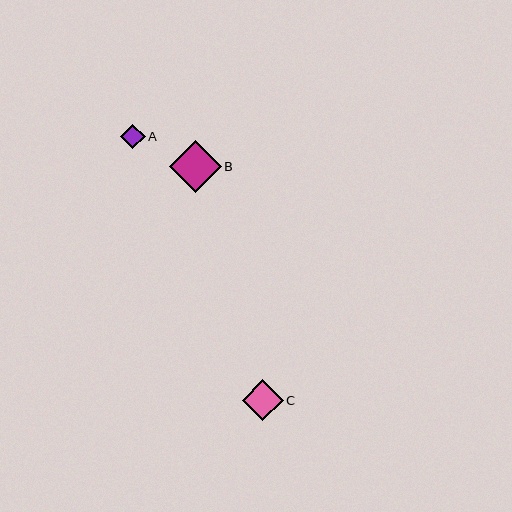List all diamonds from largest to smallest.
From largest to smallest: B, C, A.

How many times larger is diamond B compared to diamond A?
Diamond B is approximately 2.1 times the size of diamond A.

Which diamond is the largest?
Diamond B is the largest with a size of approximately 52 pixels.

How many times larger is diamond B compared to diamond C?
Diamond B is approximately 1.3 times the size of diamond C.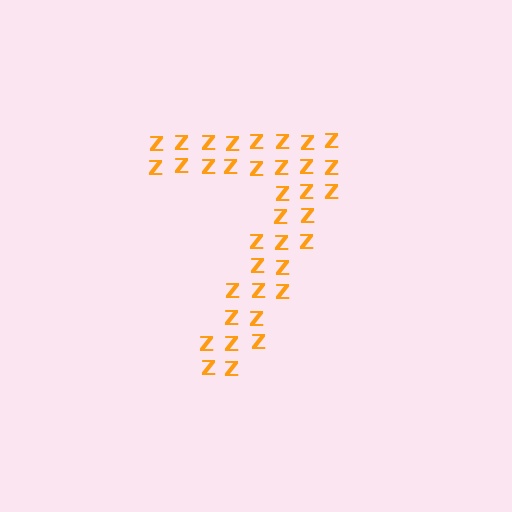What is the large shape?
The large shape is the digit 7.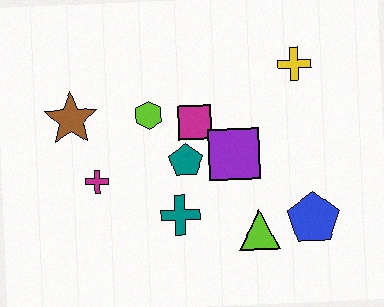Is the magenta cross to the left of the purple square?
Yes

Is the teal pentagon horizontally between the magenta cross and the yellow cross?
Yes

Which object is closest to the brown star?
The magenta cross is closest to the brown star.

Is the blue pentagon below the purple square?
Yes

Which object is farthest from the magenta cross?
The yellow cross is farthest from the magenta cross.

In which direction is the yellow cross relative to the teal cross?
The yellow cross is above the teal cross.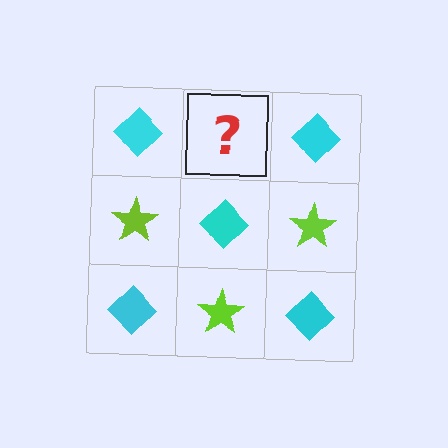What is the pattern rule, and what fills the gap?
The rule is that it alternates cyan diamond and lime star in a checkerboard pattern. The gap should be filled with a lime star.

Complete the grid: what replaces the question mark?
The question mark should be replaced with a lime star.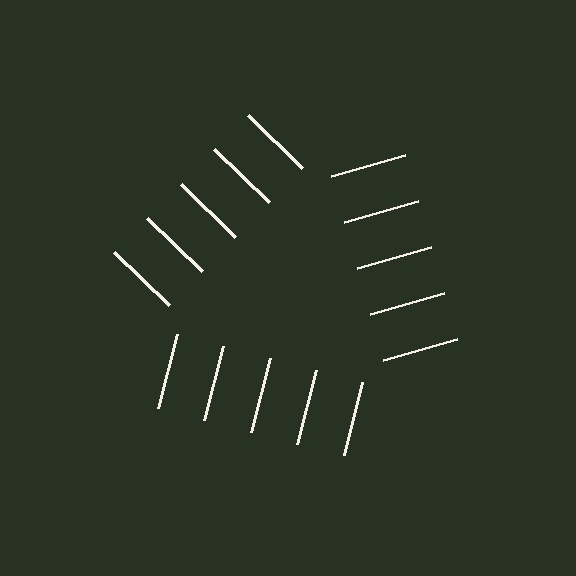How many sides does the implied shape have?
3 sides — the line-ends trace a triangle.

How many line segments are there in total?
15 — 5 along each of the 3 edges.